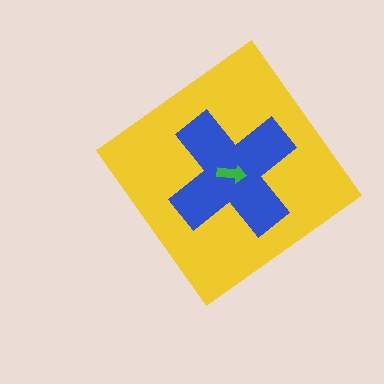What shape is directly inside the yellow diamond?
The blue cross.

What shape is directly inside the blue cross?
The green arrow.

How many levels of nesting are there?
3.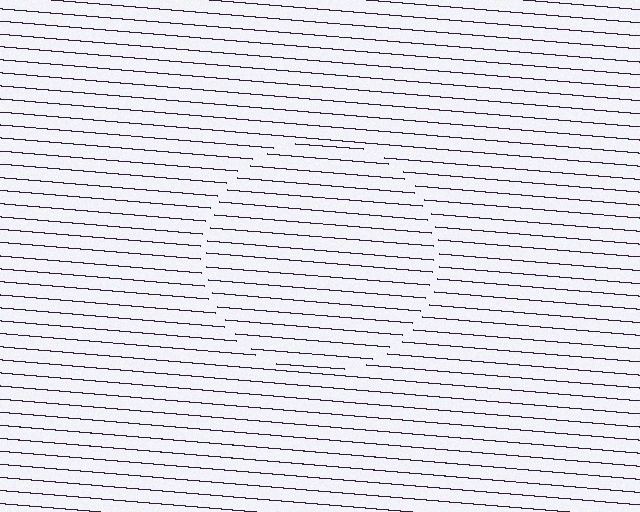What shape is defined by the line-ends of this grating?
An illusory circle. The interior of the shape contains the same grating, shifted by half a period — the contour is defined by the phase discontinuity where line-ends from the inner and outer gratings abut.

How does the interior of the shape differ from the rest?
The interior of the shape contains the same grating, shifted by half a period — the contour is defined by the phase discontinuity where line-ends from the inner and outer gratings abut.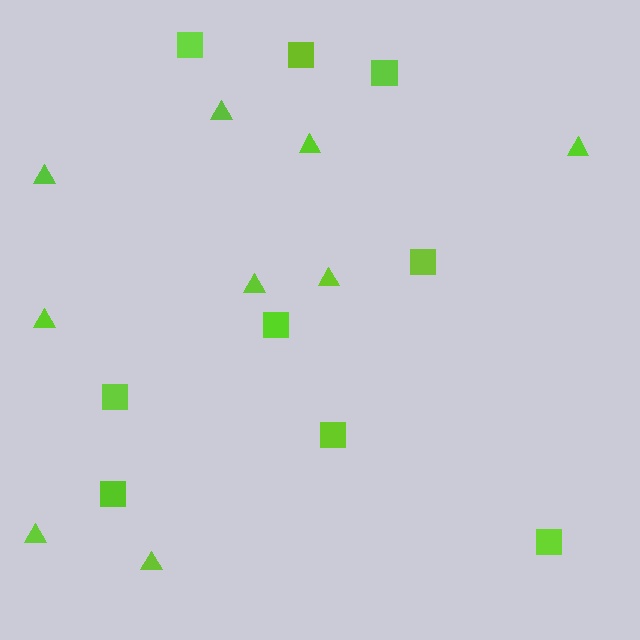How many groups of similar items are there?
There are 2 groups: one group of triangles (9) and one group of squares (9).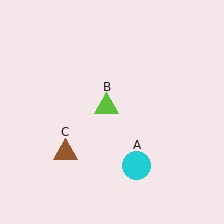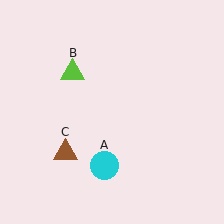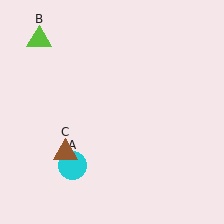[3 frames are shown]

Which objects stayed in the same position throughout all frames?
Brown triangle (object C) remained stationary.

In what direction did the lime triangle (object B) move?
The lime triangle (object B) moved up and to the left.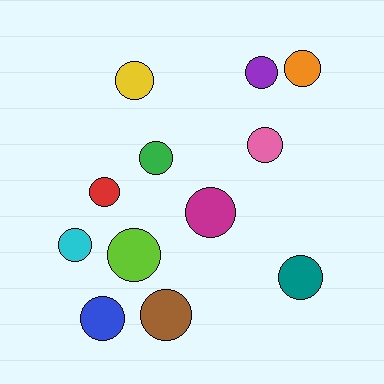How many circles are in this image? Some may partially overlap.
There are 12 circles.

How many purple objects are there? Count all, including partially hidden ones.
There is 1 purple object.